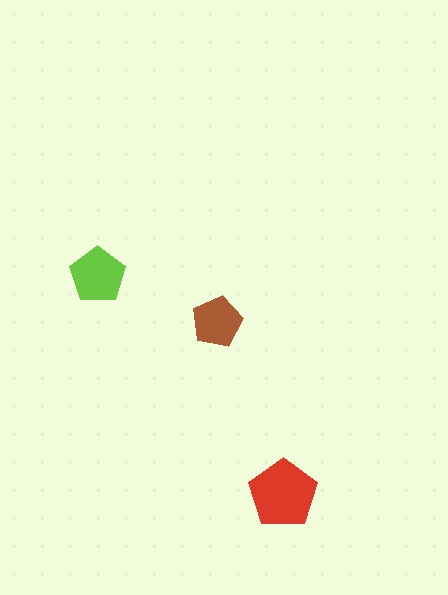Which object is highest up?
The lime pentagon is topmost.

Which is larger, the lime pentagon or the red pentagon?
The red one.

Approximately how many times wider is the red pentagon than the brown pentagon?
About 1.5 times wider.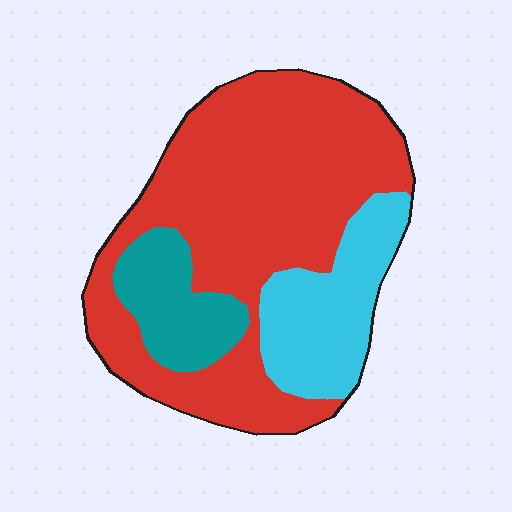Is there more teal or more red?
Red.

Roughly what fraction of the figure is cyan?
Cyan takes up about one fifth (1/5) of the figure.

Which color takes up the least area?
Teal, at roughly 15%.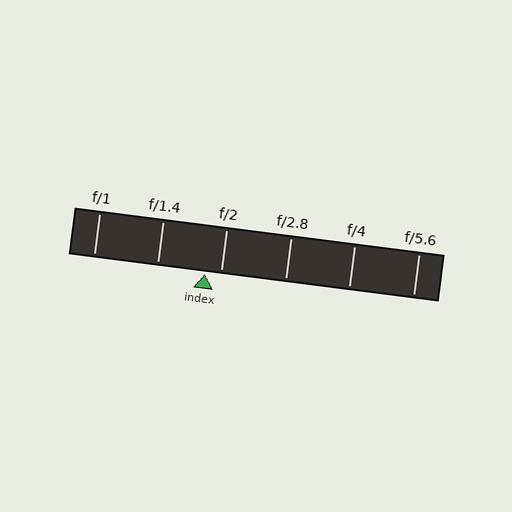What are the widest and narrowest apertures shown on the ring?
The widest aperture shown is f/1 and the narrowest is f/5.6.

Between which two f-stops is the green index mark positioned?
The index mark is between f/1.4 and f/2.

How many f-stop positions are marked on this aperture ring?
There are 6 f-stop positions marked.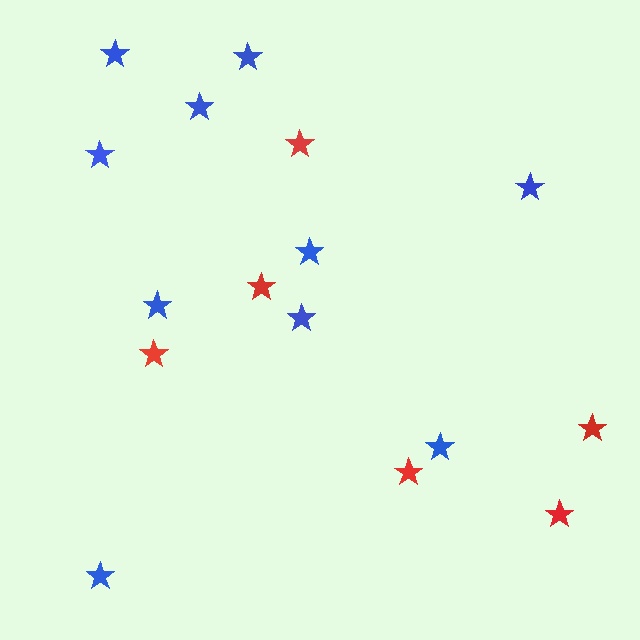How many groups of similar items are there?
There are 2 groups: one group of red stars (6) and one group of blue stars (10).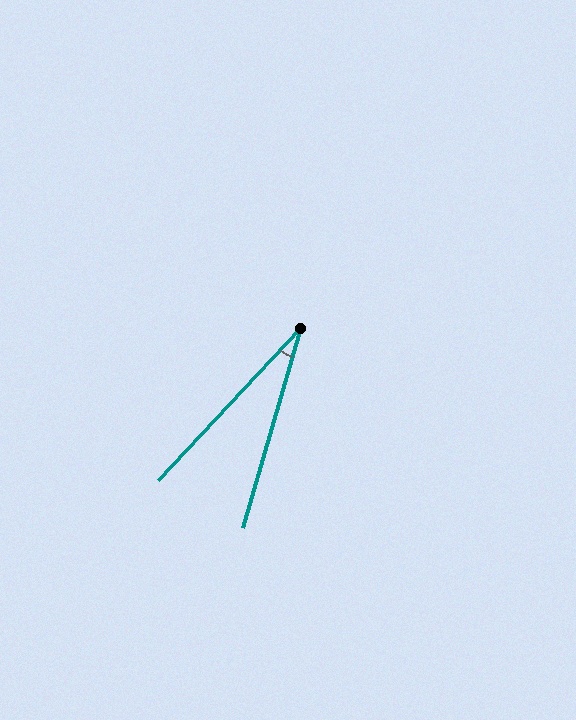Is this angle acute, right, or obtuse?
It is acute.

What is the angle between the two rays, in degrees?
Approximately 27 degrees.